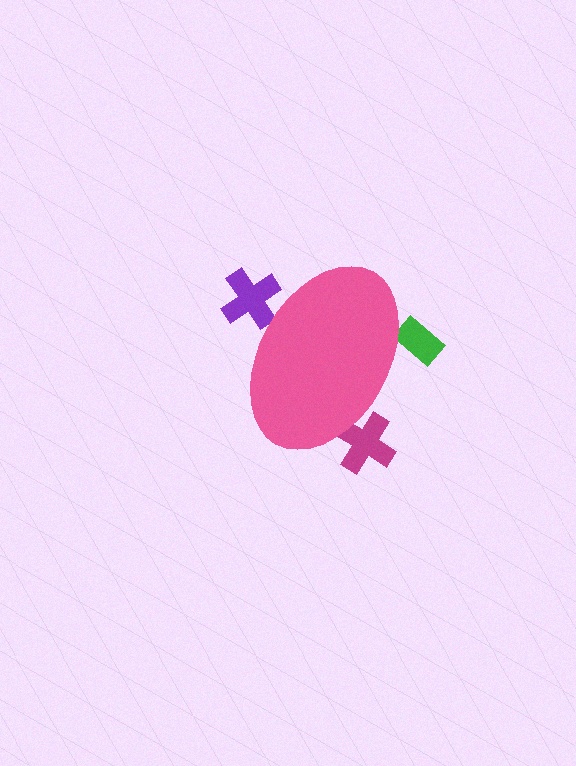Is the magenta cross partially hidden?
Yes, the magenta cross is partially hidden behind the pink ellipse.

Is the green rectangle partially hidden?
Yes, the green rectangle is partially hidden behind the pink ellipse.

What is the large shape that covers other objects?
A pink ellipse.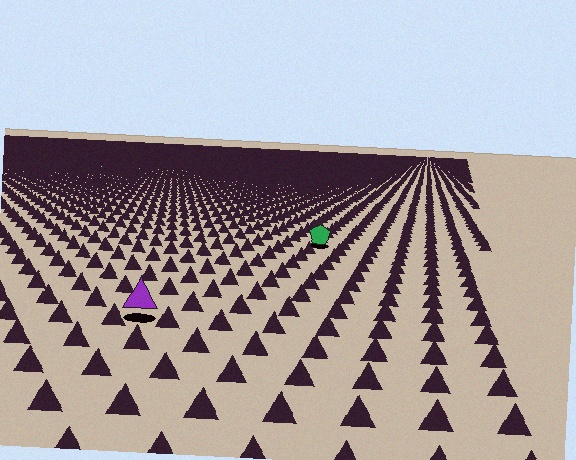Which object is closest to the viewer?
The purple triangle is closest. The texture marks near it are larger and more spread out.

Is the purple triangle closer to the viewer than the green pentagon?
Yes. The purple triangle is closer — you can tell from the texture gradient: the ground texture is coarser near it.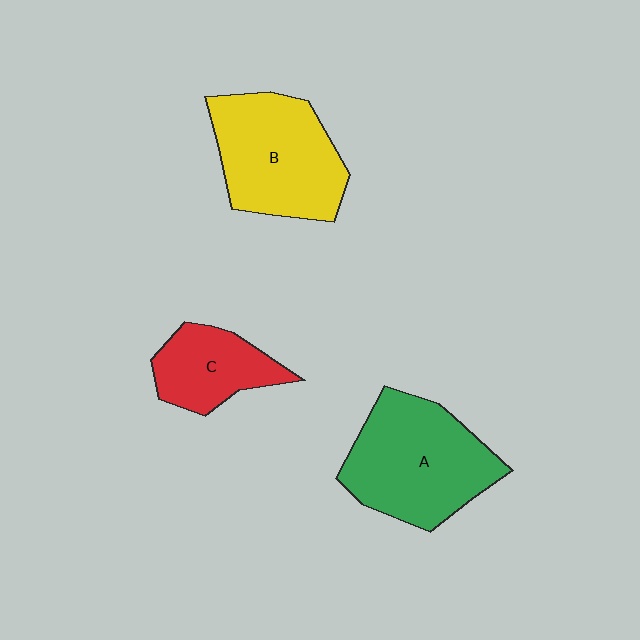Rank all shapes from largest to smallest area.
From largest to smallest: A (green), B (yellow), C (red).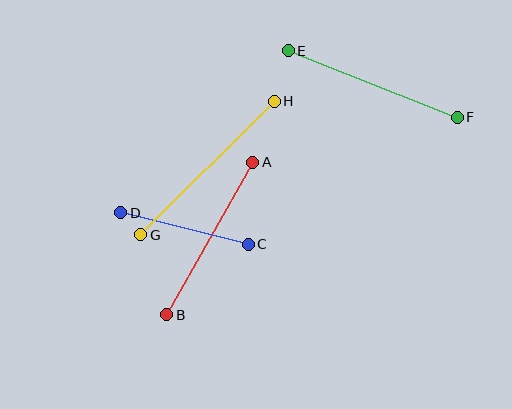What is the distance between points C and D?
The distance is approximately 132 pixels.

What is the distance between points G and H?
The distance is approximately 189 pixels.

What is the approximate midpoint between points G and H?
The midpoint is at approximately (208, 168) pixels.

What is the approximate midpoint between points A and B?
The midpoint is at approximately (210, 238) pixels.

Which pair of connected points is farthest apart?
Points G and H are farthest apart.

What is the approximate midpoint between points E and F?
The midpoint is at approximately (373, 84) pixels.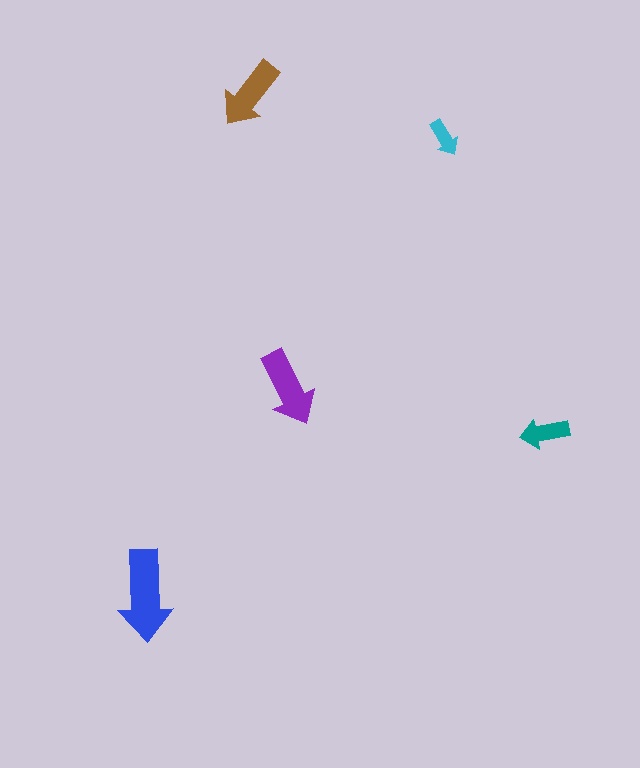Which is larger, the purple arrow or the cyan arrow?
The purple one.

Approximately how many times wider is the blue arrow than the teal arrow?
About 2 times wider.